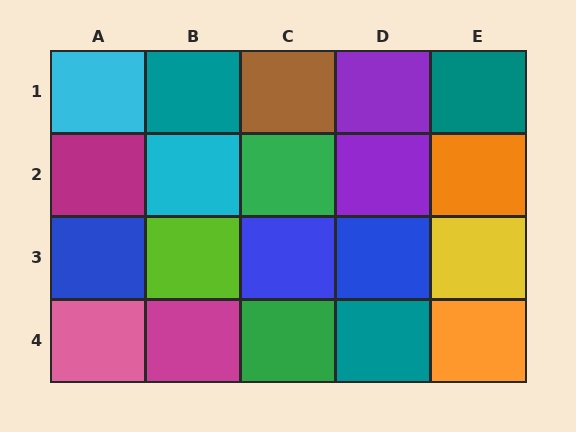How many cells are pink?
1 cell is pink.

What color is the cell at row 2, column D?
Purple.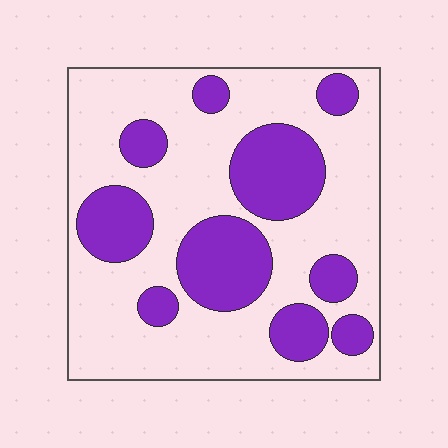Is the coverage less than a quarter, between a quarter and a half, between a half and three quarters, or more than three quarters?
Between a quarter and a half.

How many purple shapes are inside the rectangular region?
10.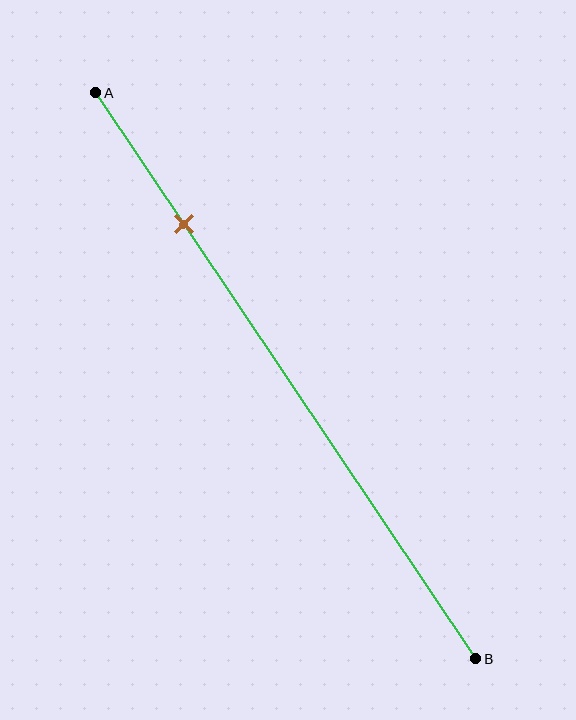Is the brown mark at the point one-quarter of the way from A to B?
Yes, the mark is approximately at the one-quarter point.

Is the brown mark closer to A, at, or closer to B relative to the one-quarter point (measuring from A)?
The brown mark is approximately at the one-quarter point of segment AB.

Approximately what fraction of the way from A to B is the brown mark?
The brown mark is approximately 25% of the way from A to B.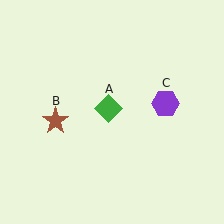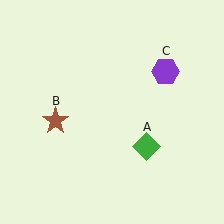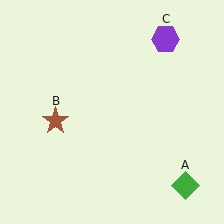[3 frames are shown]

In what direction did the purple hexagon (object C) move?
The purple hexagon (object C) moved up.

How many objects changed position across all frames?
2 objects changed position: green diamond (object A), purple hexagon (object C).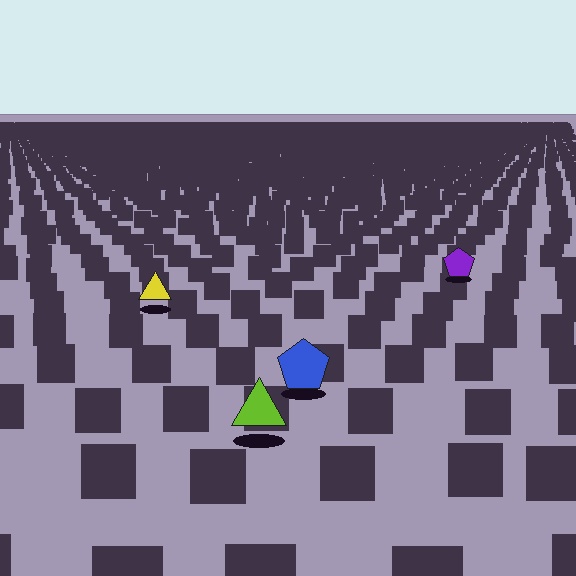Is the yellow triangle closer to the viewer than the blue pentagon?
No. The blue pentagon is closer — you can tell from the texture gradient: the ground texture is coarser near it.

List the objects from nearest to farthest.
From nearest to farthest: the lime triangle, the blue pentagon, the yellow triangle, the purple pentagon.